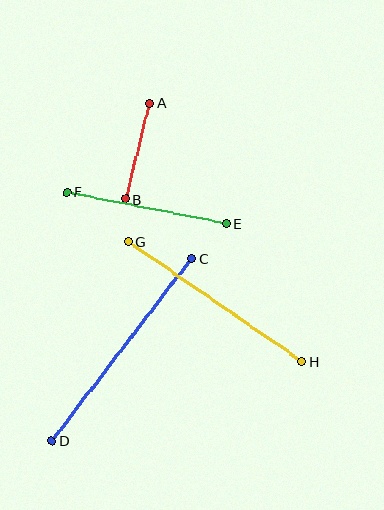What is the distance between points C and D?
The distance is approximately 229 pixels.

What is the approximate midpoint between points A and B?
The midpoint is at approximately (138, 151) pixels.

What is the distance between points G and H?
The distance is approximately 211 pixels.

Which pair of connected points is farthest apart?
Points C and D are farthest apart.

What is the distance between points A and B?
The distance is approximately 99 pixels.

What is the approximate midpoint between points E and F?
The midpoint is at approximately (146, 208) pixels.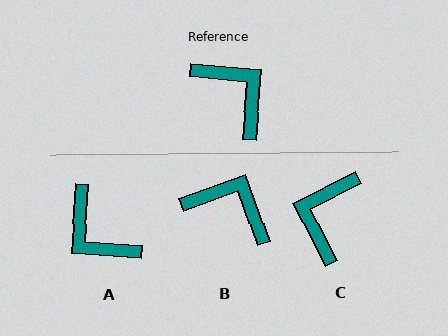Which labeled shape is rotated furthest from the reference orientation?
A, about 179 degrees away.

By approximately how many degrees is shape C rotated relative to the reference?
Approximately 122 degrees counter-clockwise.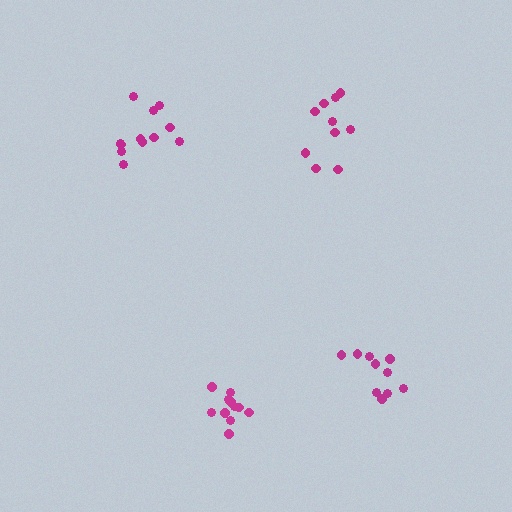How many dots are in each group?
Group 1: 11 dots, Group 2: 10 dots, Group 3: 10 dots, Group 4: 12 dots (43 total).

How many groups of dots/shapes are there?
There are 4 groups.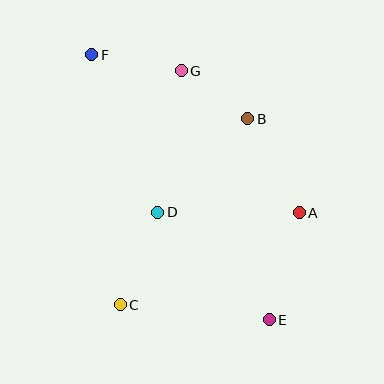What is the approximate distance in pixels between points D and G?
The distance between D and G is approximately 144 pixels.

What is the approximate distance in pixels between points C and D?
The distance between C and D is approximately 100 pixels.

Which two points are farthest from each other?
Points E and F are farthest from each other.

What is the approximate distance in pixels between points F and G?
The distance between F and G is approximately 91 pixels.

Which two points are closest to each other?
Points B and G are closest to each other.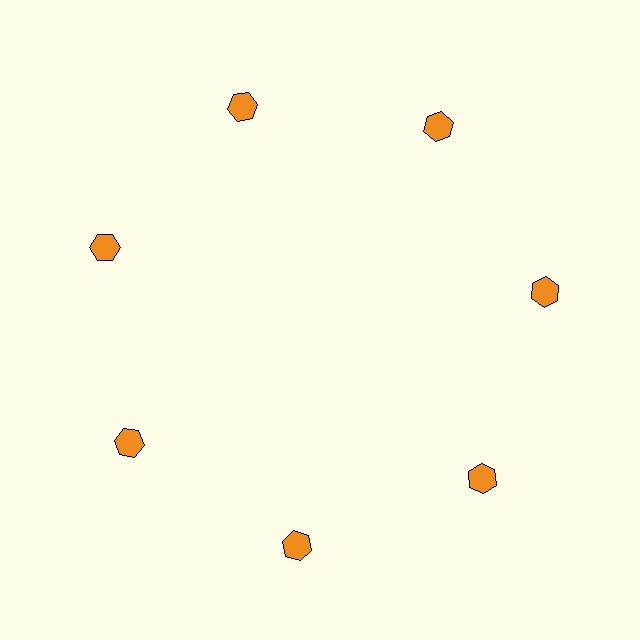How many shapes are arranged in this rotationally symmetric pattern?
There are 7 shapes, arranged in 7 groups of 1.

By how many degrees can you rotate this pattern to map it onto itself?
The pattern maps onto itself every 51 degrees of rotation.